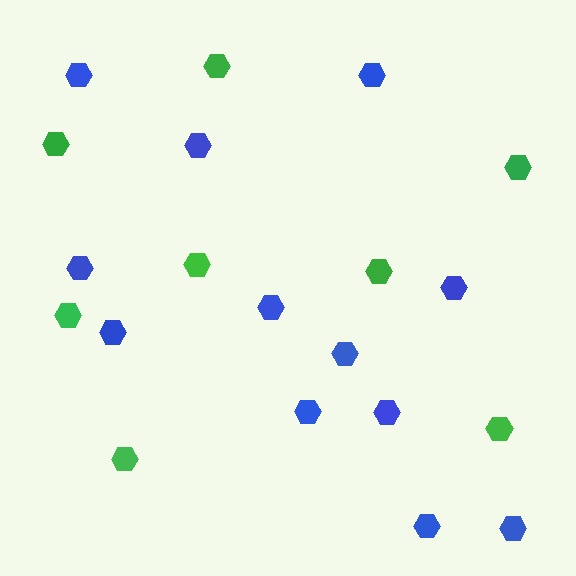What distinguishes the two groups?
There are 2 groups: one group of green hexagons (8) and one group of blue hexagons (12).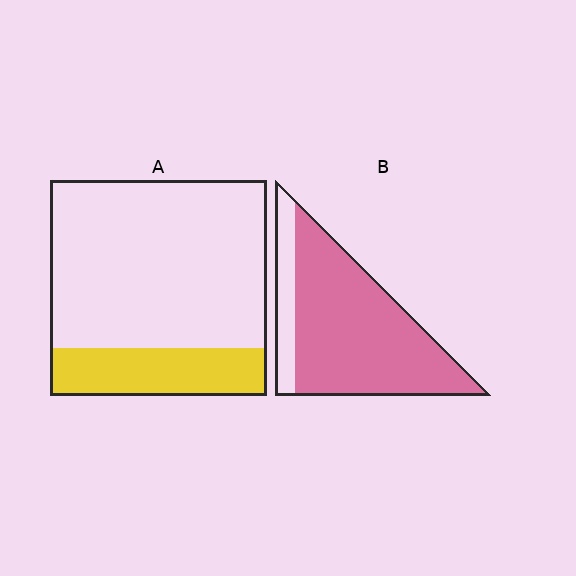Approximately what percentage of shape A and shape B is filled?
A is approximately 20% and B is approximately 80%.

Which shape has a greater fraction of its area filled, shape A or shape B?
Shape B.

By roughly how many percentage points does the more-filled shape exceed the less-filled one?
By roughly 60 percentage points (B over A).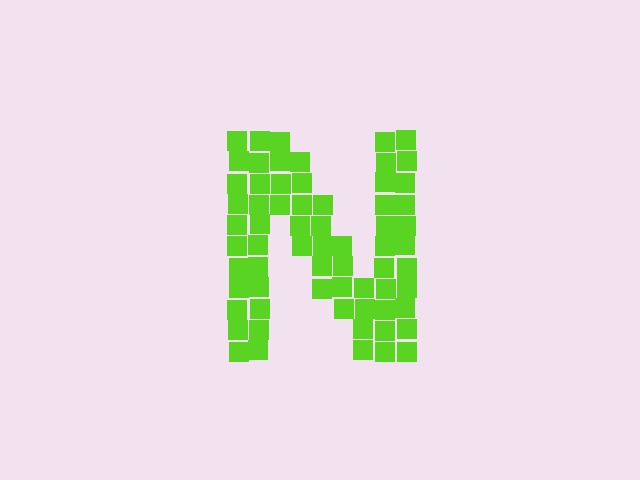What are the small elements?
The small elements are squares.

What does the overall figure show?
The overall figure shows the letter N.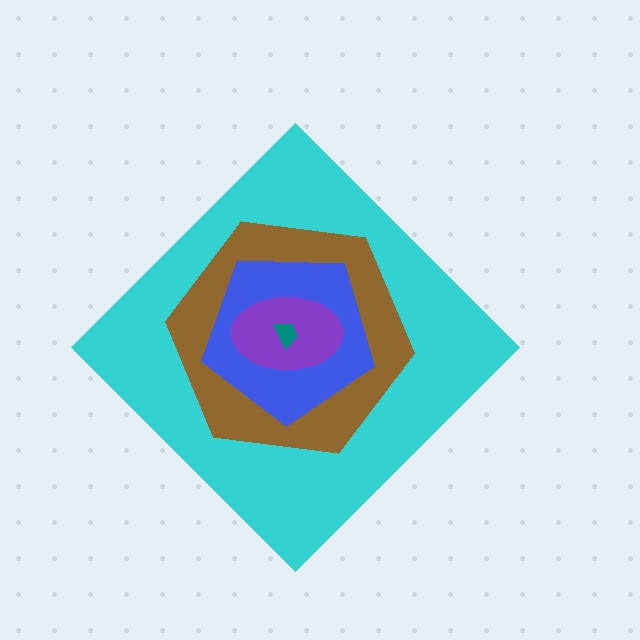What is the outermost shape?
The cyan diamond.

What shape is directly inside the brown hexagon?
The blue pentagon.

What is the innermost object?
The teal trapezoid.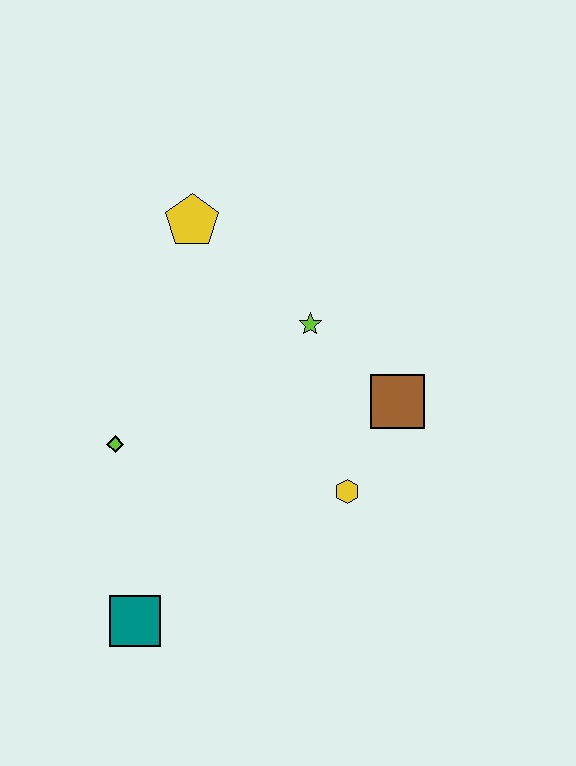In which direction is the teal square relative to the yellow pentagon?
The teal square is below the yellow pentagon.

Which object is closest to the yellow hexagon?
The brown square is closest to the yellow hexagon.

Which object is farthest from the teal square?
The yellow pentagon is farthest from the teal square.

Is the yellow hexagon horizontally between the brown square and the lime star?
Yes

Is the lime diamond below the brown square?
Yes